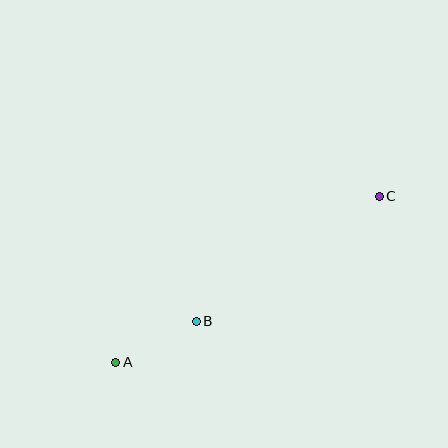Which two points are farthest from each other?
Points A and C are farthest from each other.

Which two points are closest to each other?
Points A and B are closest to each other.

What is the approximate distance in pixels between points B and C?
The distance between B and C is approximately 221 pixels.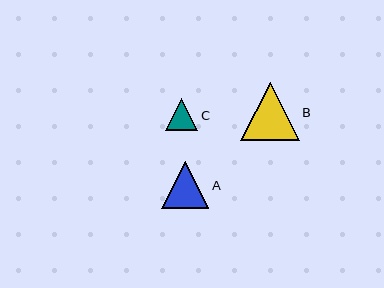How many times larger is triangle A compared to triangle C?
Triangle A is approximately 1.5 times the size of triangle C.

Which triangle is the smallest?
Triangle C is the smallest with a size of approximately 32 pixels.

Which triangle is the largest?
Triangle B is the largest with a size of approximately 58 pixels.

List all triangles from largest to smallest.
From largest to smallest: B, A, C.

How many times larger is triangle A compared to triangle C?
Triangle A is approximately 1.5 times the size of triangle C.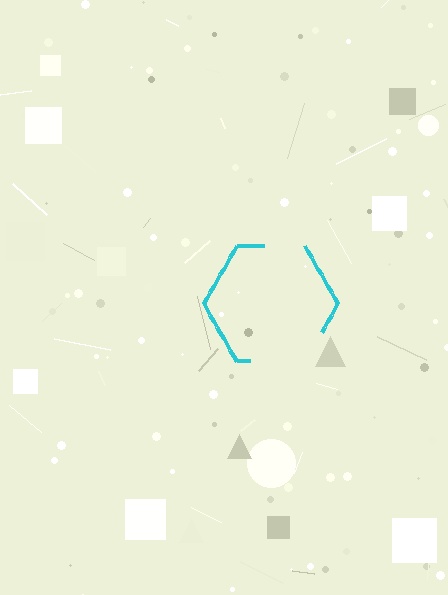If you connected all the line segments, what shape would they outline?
They would outline a hexagon.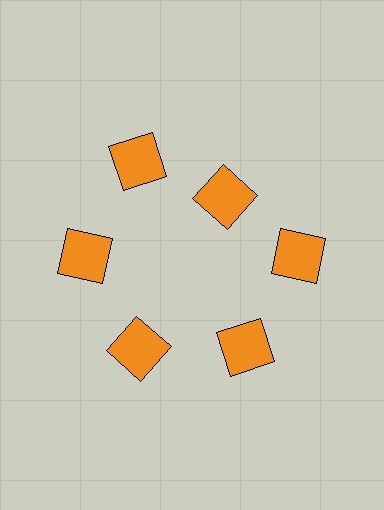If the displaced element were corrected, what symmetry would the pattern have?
It would have 6-fold rotational symmetry — the pattern would map onto itself every 60 degrees.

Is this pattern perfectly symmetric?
No. The 6 orange squares are arranged in a ring, but one element near the 1 o'clock position is pulled inward toward the center, breaking the 6-fold rotational symmetry.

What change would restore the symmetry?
The symmetry would be restored by moving it outward, back onto the ring so that all 6 squares sit at equal angles and equal distance from the center.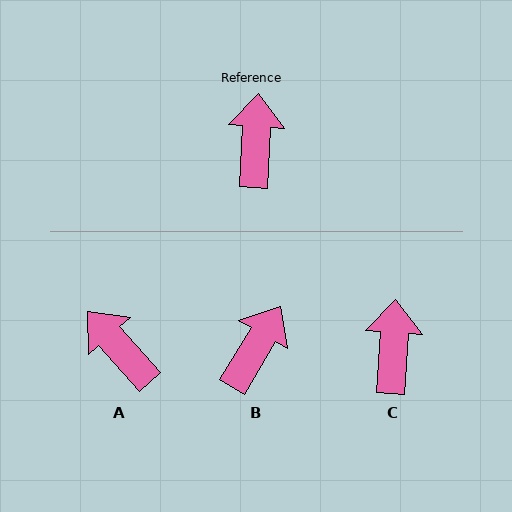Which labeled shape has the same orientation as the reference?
C.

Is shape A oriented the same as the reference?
No, it is off by about 45 degrees.